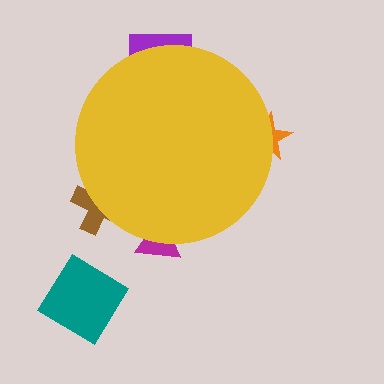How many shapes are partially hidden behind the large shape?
4 shapes are partially hidden.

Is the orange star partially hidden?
Yes, the orange star is partially hidden behind the yellow circle.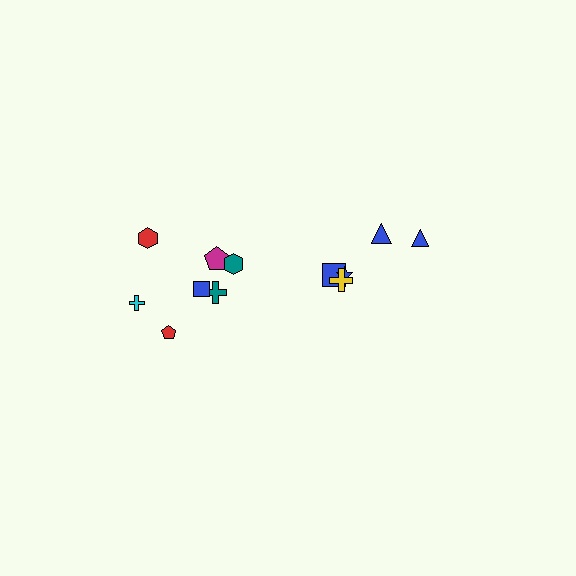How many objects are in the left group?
There are 7 objects.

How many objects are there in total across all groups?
There are 12 objects.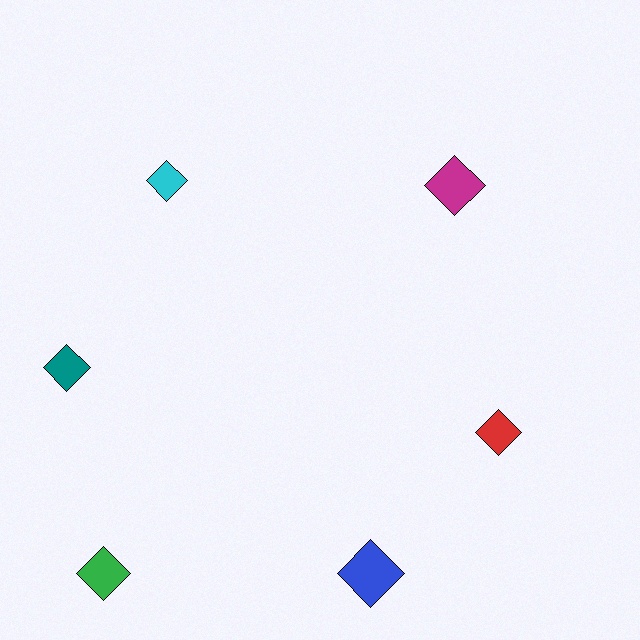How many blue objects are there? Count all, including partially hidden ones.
There is 1 blue object.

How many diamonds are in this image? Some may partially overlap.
There are 6 diamonds.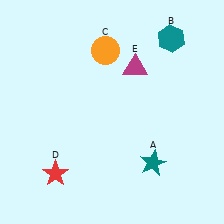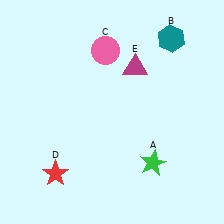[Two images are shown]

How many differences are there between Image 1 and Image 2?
There are 2 differences between the two images.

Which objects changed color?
A changed from teal to green. C changed from orange to pink.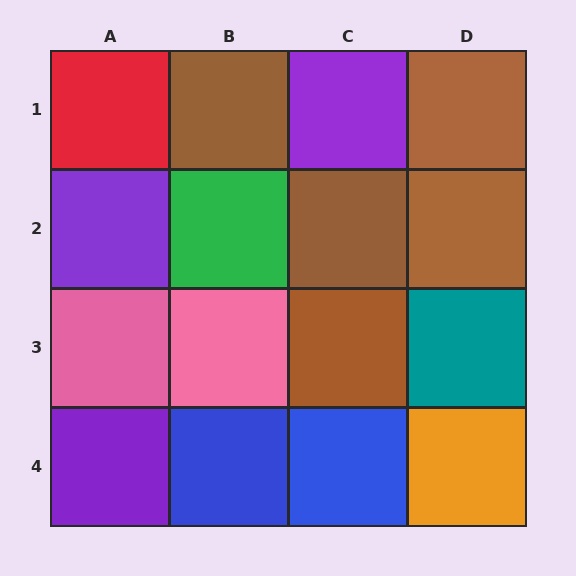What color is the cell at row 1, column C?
Purple.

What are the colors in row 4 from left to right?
Purple, blue, blue, orange.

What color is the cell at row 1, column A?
Red.